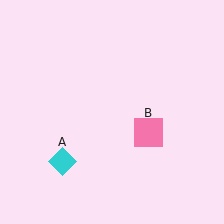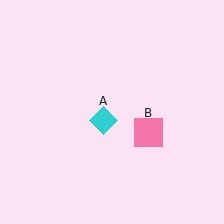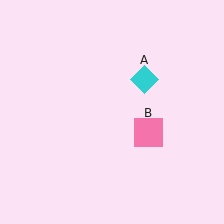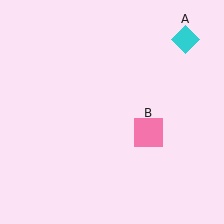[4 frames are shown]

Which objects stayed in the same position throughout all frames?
Pink square (object B) remained stationary.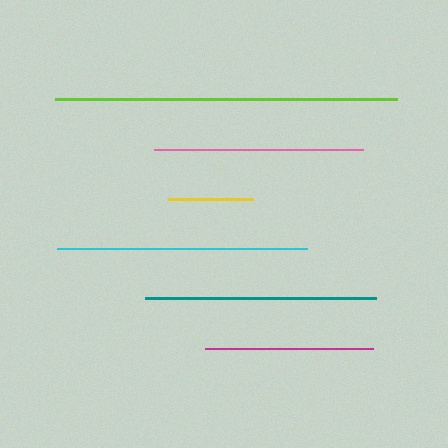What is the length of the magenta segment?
The magenta segment is approximately 167 pixels long.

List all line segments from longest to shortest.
From longest to shortest: lime, cyan, teal, pink, magenta, yellow.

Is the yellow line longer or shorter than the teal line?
The teal line is longer than the yellow line.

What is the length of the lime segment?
The lime segment is approximately 342 pixels long.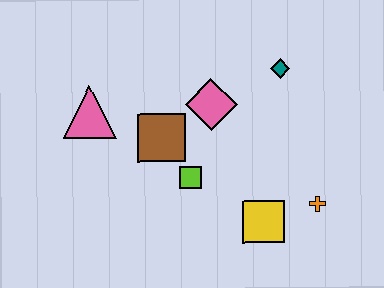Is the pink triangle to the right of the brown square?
No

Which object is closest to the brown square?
The lime square is closest to the brown square.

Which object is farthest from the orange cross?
The pink triangle is farthest from the orange cross.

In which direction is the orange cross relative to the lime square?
The orange cross is to the right of the lime square.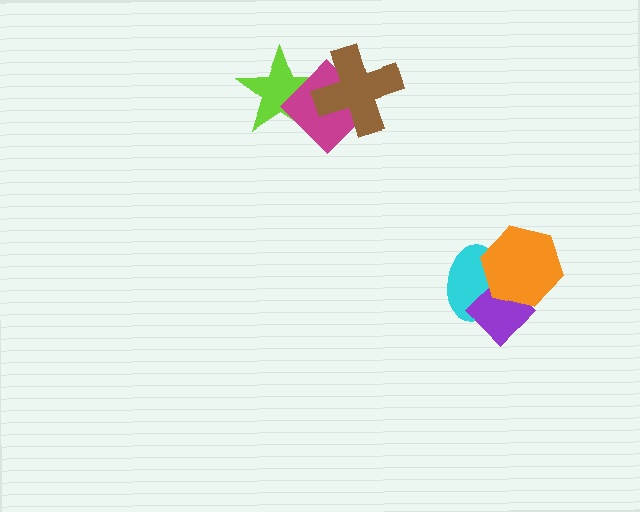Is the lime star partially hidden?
Yes, it is partially covered by another shape.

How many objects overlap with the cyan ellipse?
2 objects overlap with the cyan ellipse.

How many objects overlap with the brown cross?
2 objects overlap with the brown cross.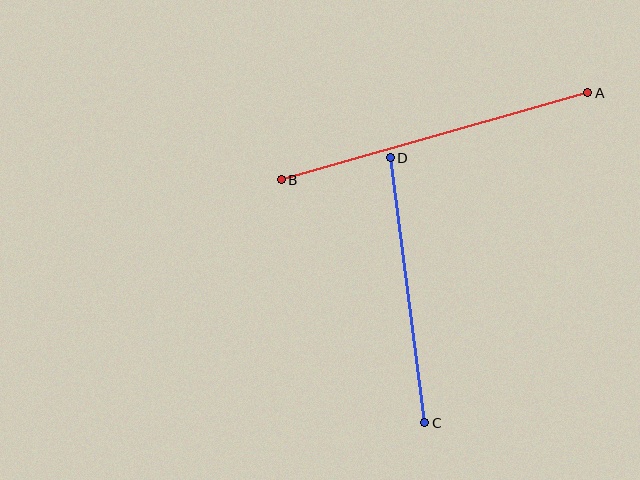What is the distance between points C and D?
The distance is approximately 267 pixels.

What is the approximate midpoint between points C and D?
The midpoint is at approximately (408, 290) pixels.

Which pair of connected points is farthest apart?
Points A and B are farthest apart.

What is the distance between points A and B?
The distance is approximately 319 pixels.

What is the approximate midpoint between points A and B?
The midpoint is at approximately (435, 136) pixels.